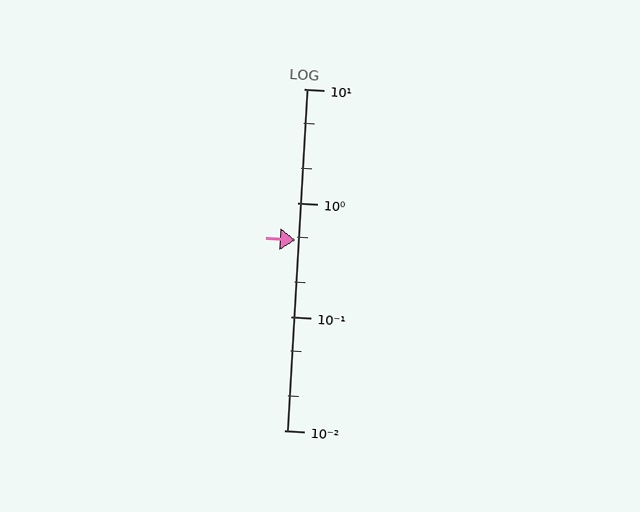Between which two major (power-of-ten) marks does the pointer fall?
The pointer is between 0.1 and 1.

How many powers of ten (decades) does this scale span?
The scale spans 3 decades, from 0.01 to 10.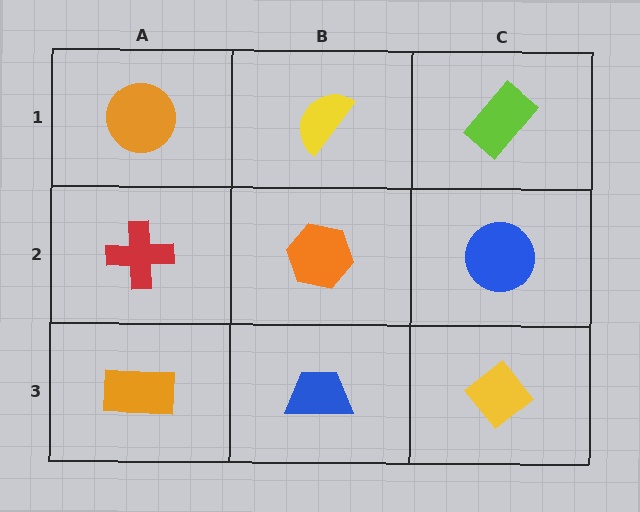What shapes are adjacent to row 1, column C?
A blue circle (row 2, column C), a yellow semicircle (row 1, column B).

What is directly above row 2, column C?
A lime rectangle.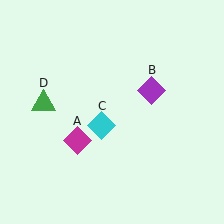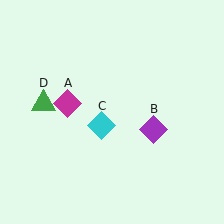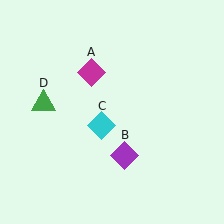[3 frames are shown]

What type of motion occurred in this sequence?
The magenta diamond (object A), purple diamond (object B) rotated clockwise around the center of the scene.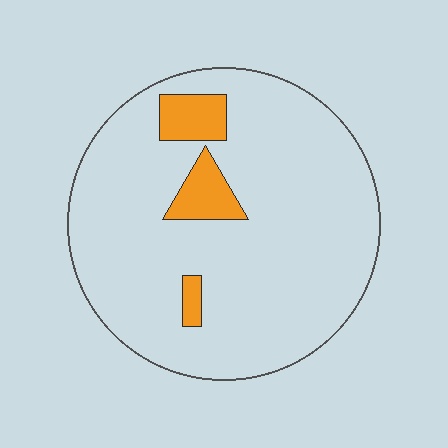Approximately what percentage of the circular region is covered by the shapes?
Approximately 10%.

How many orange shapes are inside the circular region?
3.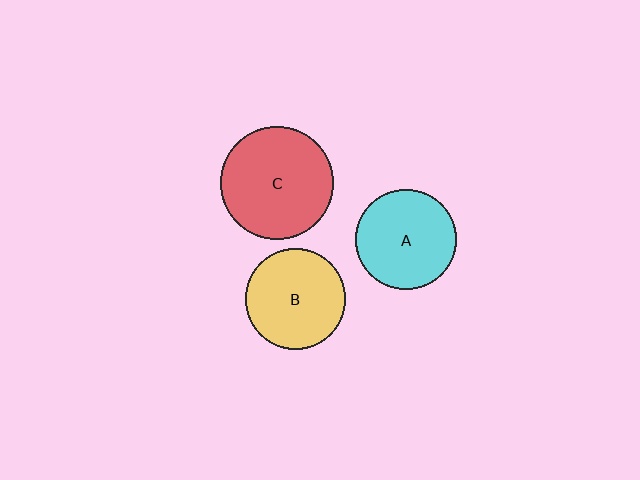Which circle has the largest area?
Circle C (red).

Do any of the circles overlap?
No, none of the circles overlap.